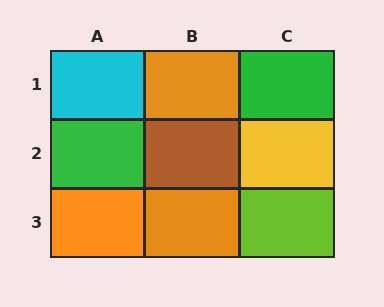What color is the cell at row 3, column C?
Lime.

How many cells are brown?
1 cell is brown.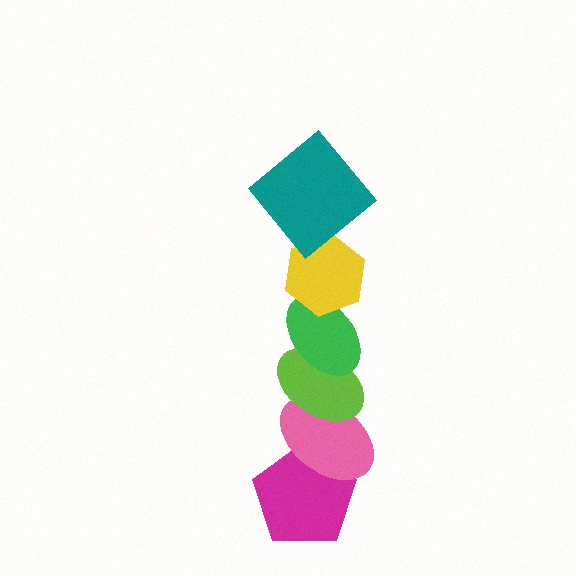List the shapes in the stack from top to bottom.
From top to bottom: the teal diamond, the yellow hexagon, the green ellipse, the lime ellipse, the pink ellipse, the magenta pentagon.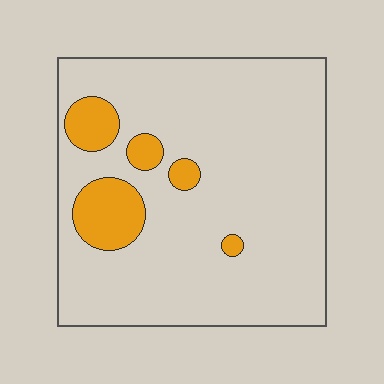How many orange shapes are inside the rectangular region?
5.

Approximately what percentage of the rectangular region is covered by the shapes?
Approximately 15%.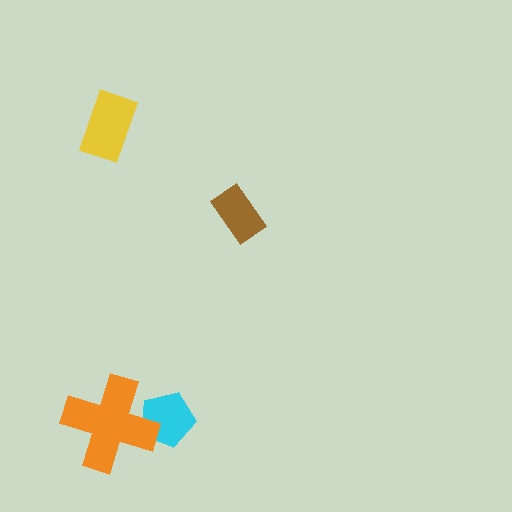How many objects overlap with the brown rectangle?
0 objects overlap with the brown rectangle.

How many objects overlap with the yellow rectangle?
0 objects overlap with the yellow rectangle.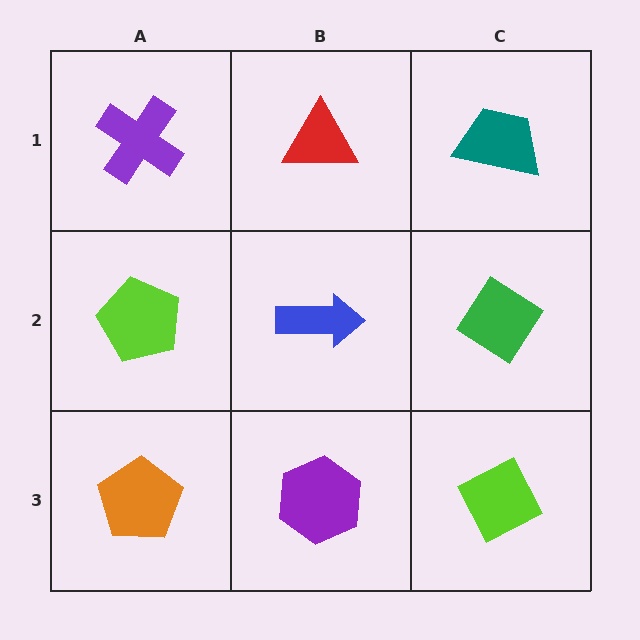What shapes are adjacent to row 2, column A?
A purple cross (row 1, column A), an orange pentagon (row 3, column A), a blue arrow (row 2, column B).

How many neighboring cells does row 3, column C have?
2.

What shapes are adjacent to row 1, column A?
A lime pentagon (row 2, column A), a red triangle (row 1, column B).